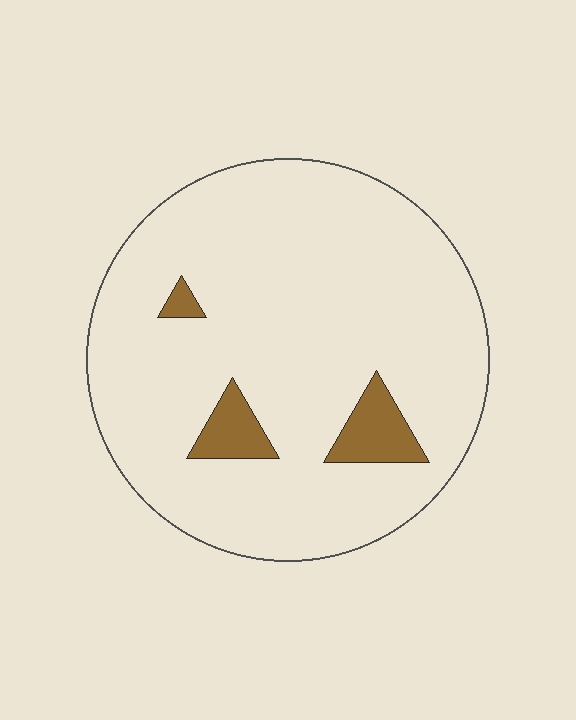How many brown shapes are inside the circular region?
3.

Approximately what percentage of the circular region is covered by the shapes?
Approximately 10%.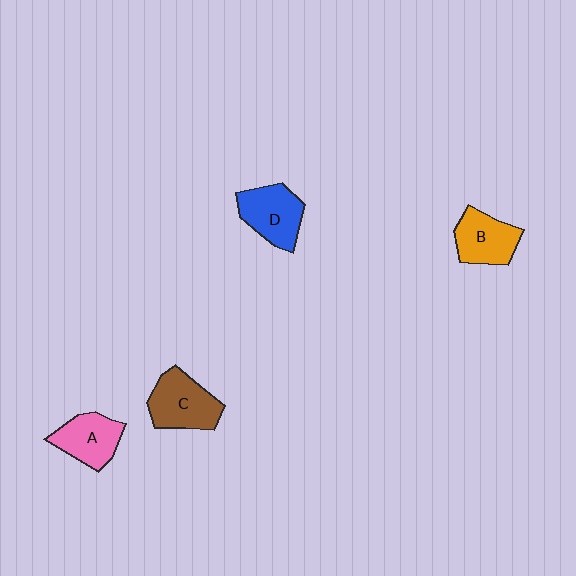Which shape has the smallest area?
Shape A (pink).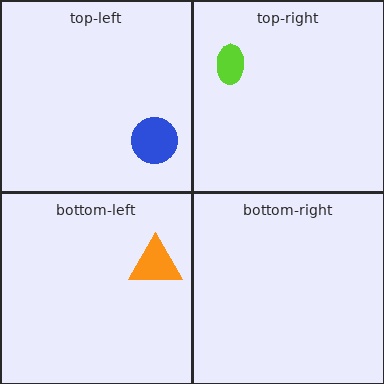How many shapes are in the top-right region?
1.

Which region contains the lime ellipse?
The top-right region.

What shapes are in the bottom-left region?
The orange triangle.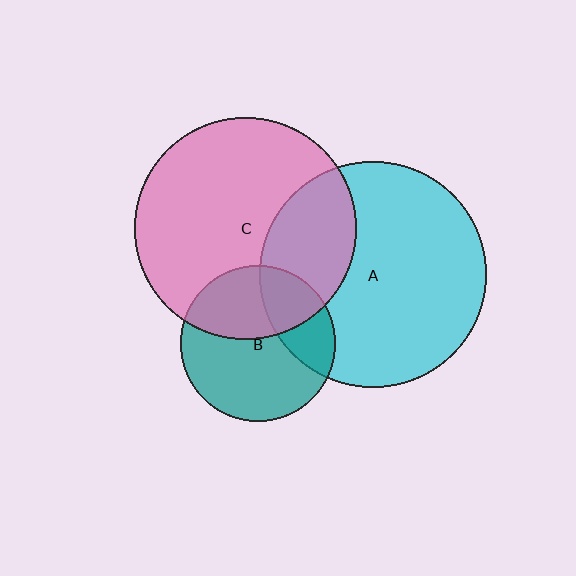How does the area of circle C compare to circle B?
Approximately 2.1 times.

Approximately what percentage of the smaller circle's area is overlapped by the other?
Approximately 25%.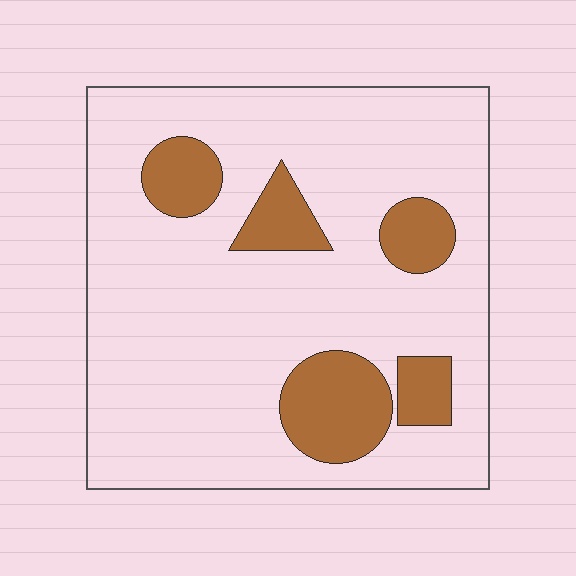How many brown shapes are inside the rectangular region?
5.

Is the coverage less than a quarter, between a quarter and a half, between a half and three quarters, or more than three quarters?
Less than a quarter.